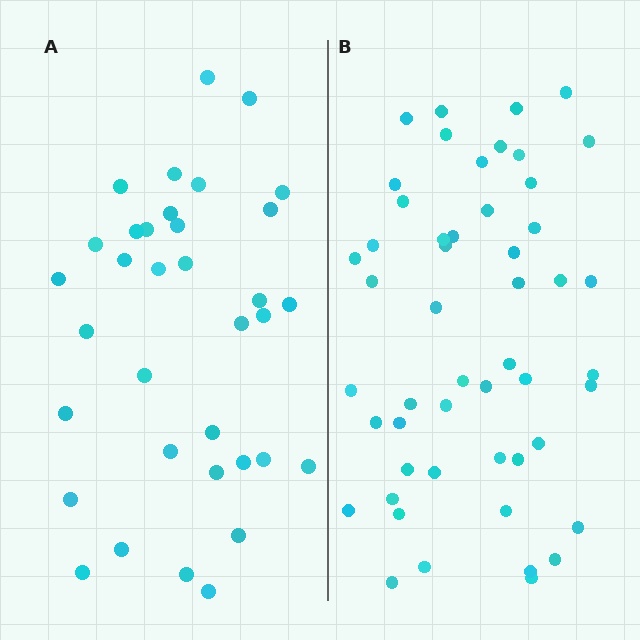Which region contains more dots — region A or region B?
Region B (the right region) has more dots.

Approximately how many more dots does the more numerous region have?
Region B has approximately 15 more dots than region A.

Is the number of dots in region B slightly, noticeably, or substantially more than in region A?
Region B has substantially more. The ratio is roughly 1.5 to 1.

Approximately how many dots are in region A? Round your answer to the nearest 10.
About 40 dots. (The exact count is 35, which rounds to 40.)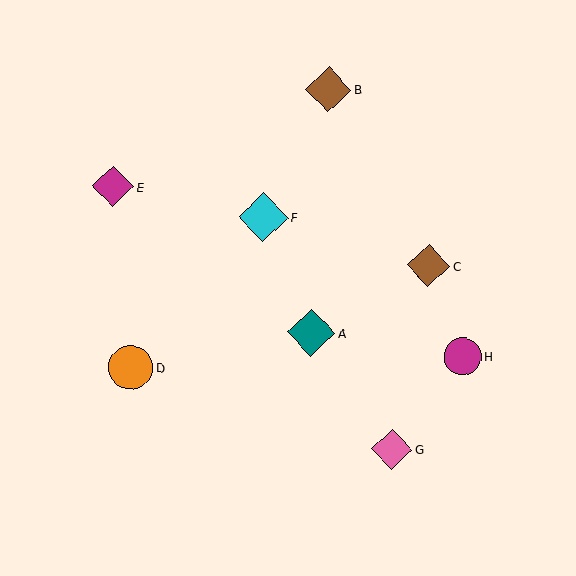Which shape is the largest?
The cyan diamond (labeled F) is the largest.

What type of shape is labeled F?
Shape F is a cyan diamond.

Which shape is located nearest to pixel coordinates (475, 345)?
The magenta circle (labeled H) at (463, 356) is nearest to that location.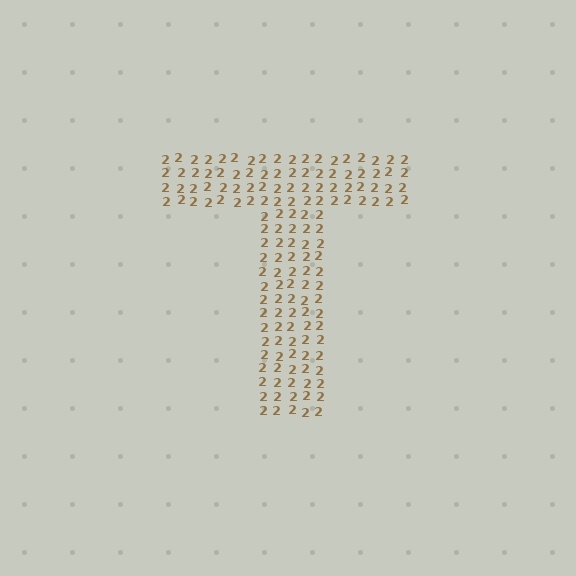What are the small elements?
The small elements are digit 2's.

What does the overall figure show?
The overall figure shows the letter T.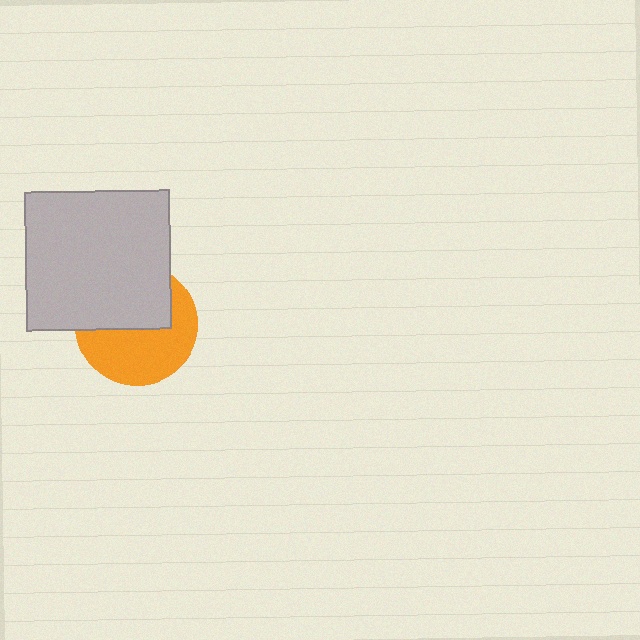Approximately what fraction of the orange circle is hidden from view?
Roughly 47% of the orange circle is hidden behind the light gray rectangle.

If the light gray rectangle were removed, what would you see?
You would see the complete orange circle.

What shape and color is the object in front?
The object in front is a light gray rectangle.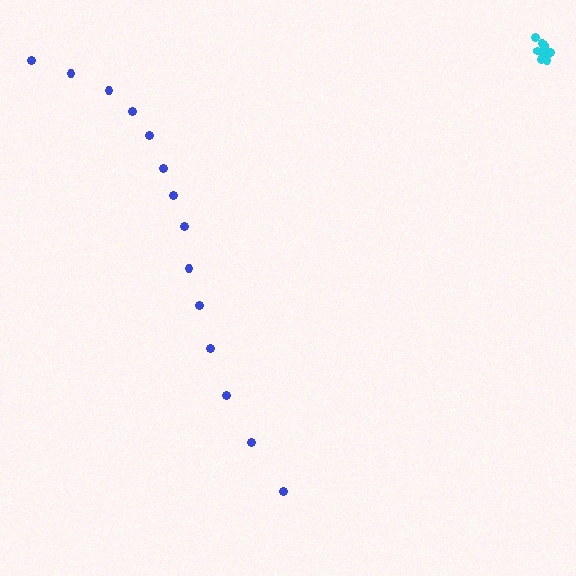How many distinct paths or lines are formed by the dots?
There are 2 distinct paths.